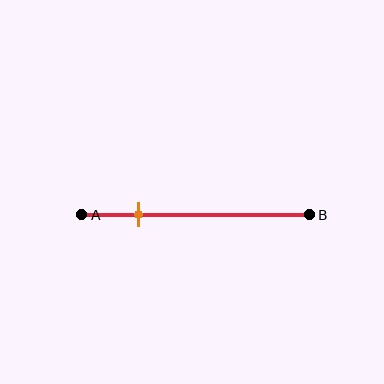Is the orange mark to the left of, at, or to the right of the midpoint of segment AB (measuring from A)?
The orange mark is to the left of the midpoint of segment AB.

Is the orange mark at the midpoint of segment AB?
No, the mark is at about 25% from A, not at the 50% midpoint.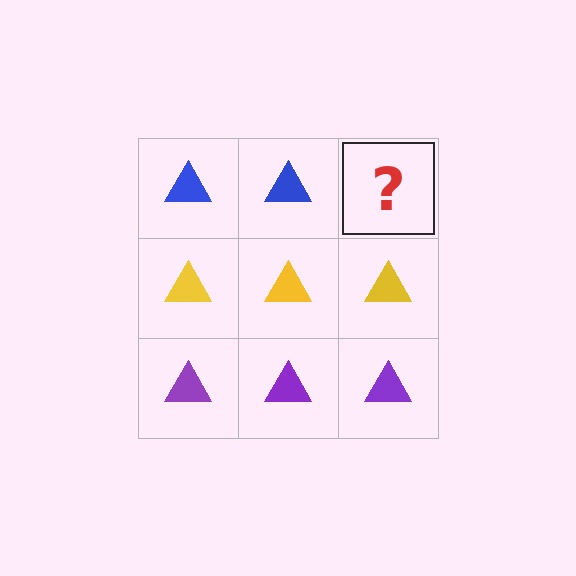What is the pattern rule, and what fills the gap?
The rule is that each row has a consistent color. The gap should be filled with a blue triangle.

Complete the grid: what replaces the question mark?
The question mark should be replaced with a blue triangle.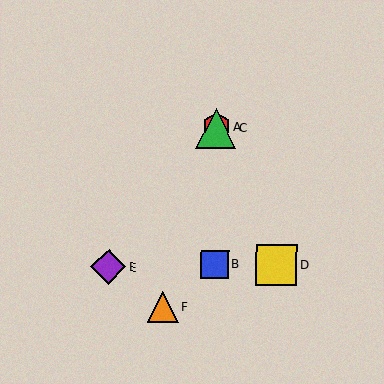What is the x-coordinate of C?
Object C is at x≈216.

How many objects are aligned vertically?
3 objects (A, B, C) are aligned vertically.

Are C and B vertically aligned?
Yes, both are at x≈216.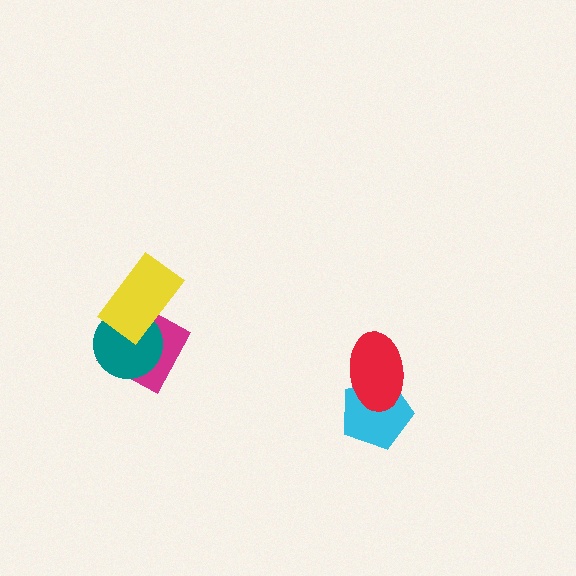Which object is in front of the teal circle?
The yellow rectangle is in front of the teal circle.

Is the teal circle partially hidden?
Yes, it is partially covered by another shape.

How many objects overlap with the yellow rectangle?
2 objects overlap with the yellow rectangle.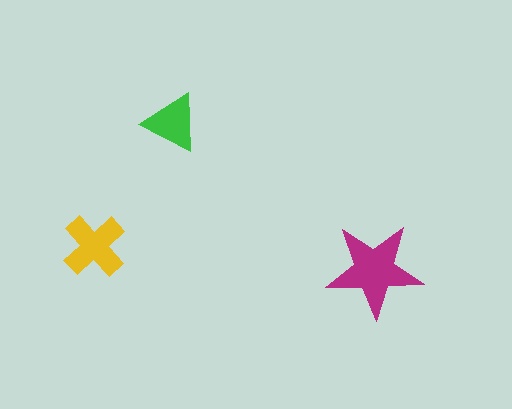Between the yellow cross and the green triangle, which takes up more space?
The yellow cross.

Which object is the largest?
The magenta star.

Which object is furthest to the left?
The yellow cross is leftmost.